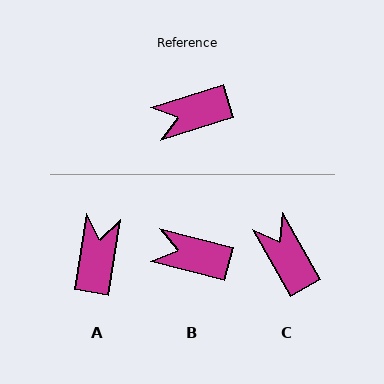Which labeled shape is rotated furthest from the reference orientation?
A, about 117 degrees away.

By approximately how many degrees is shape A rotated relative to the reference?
Approximately 117 degrees clockwise.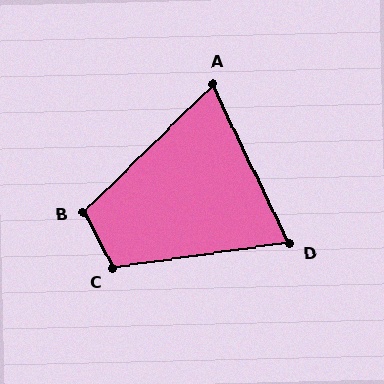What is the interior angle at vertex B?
Approximately 108 degrees (obtuse).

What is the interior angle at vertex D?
Approximately 72 degrees (acute).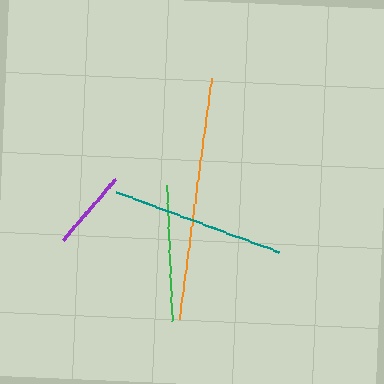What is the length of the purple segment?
The purple segment is approximately 81 pixels long.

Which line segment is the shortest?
The purple line is the shortest at approximately 81 pixels.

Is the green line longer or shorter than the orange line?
The orange line is longer than the green line.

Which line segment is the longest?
The orange line is the longest at approximately 244 pixels.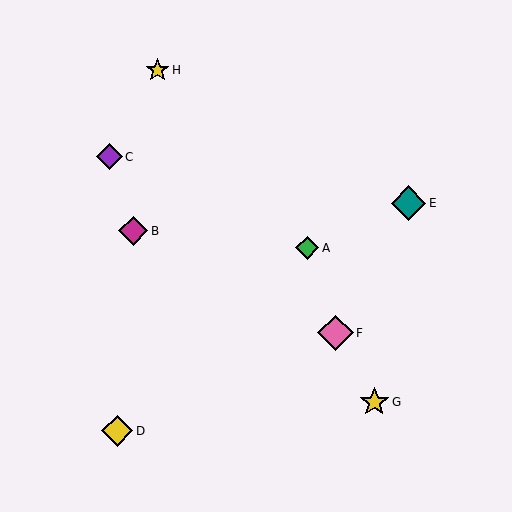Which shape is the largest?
The pink diamond (labeled F) is the largest.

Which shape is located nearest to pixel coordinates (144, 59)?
The yellow star (labeled H) at (158, 70) is nearest to that location.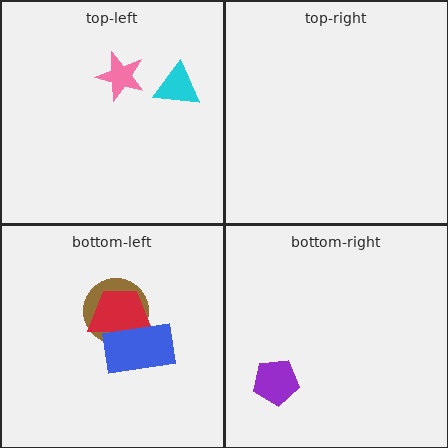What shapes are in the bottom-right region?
The purple pentagon.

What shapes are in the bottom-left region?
The brown circle, the red trapezoid, the blue rectangle.